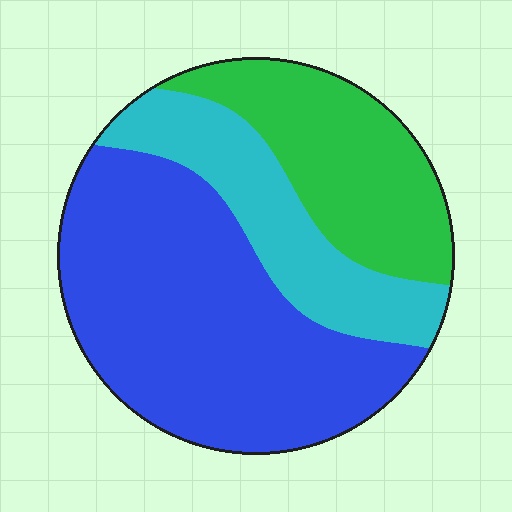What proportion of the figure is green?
Green takes up between a quarter and a half of the figure.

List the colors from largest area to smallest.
From largest to smallest: blue, green, cyan.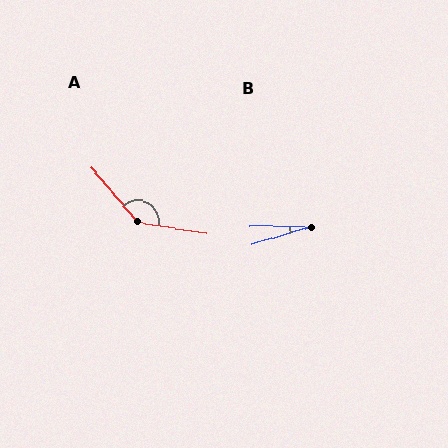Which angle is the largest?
A, at approximately 140 degrees.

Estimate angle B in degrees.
Approximately 17 degrees.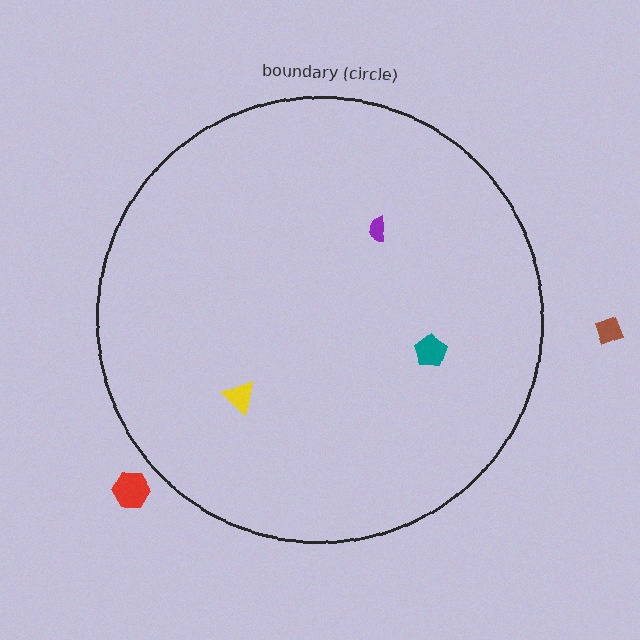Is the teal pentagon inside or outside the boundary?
Inside.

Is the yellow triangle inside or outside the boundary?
Inside.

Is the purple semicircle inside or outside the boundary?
Inside.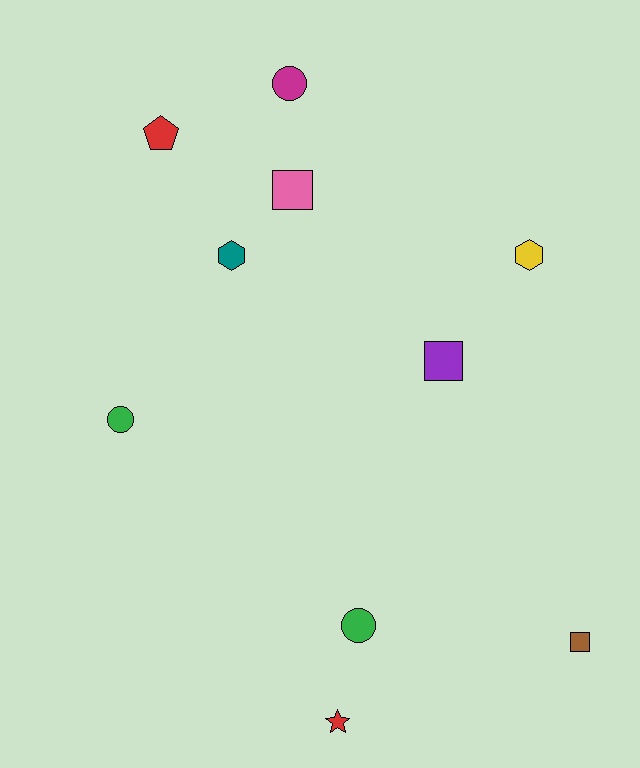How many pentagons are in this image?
There is 1 pentagon.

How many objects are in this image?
There are 10 objects.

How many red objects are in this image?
There are 2 red objects.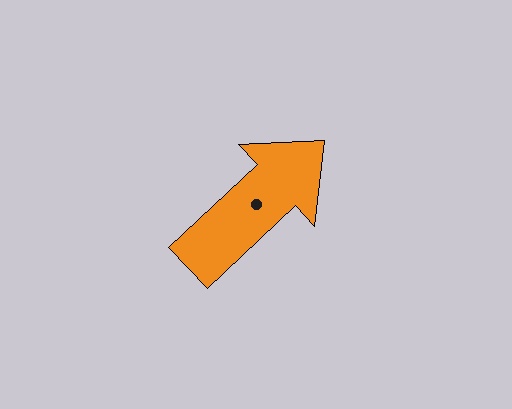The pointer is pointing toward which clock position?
Roughly 2 o'clock.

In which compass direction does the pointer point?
Northeast.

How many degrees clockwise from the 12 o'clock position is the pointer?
Approximately 47 degrees.